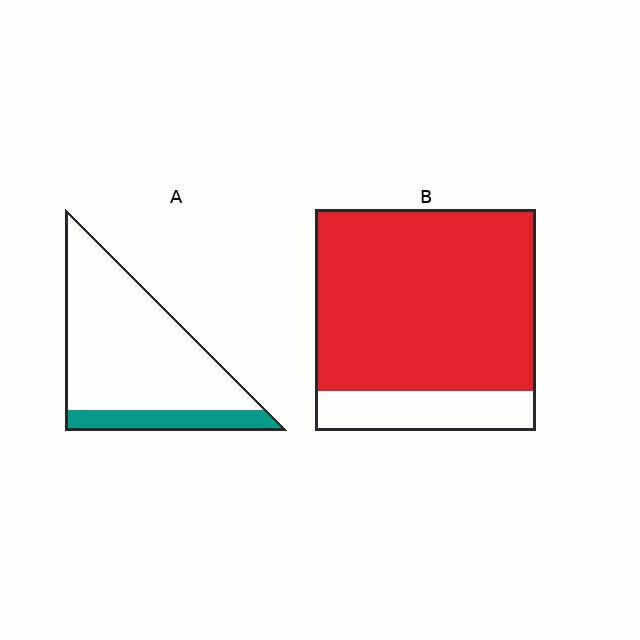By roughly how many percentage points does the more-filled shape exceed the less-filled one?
By roughly 65 percentage points (B over A).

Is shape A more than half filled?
No.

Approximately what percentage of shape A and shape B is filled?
A is approximately 20% and B is approximately 80%.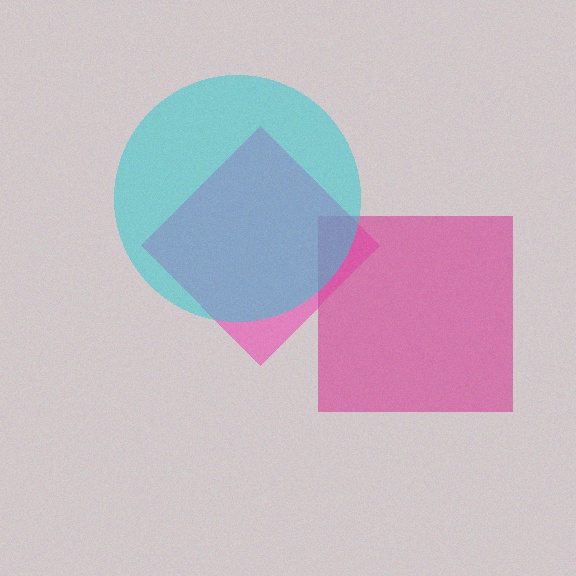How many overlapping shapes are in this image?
There are 3 overlapping shapes in the image.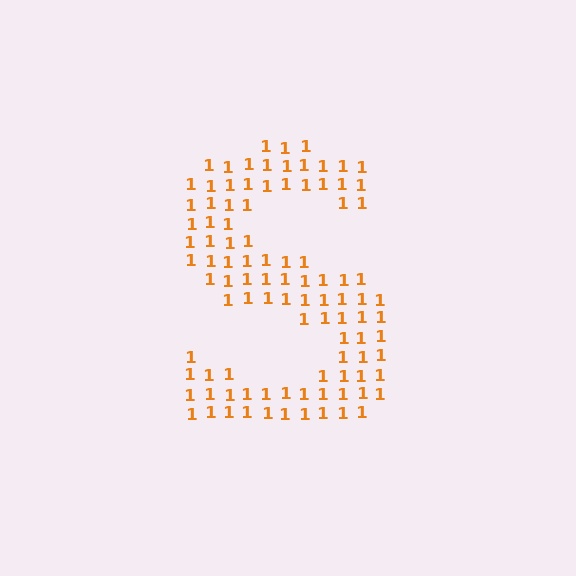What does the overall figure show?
The overall figure shows the letter S.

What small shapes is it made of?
It is made of small digit 1's.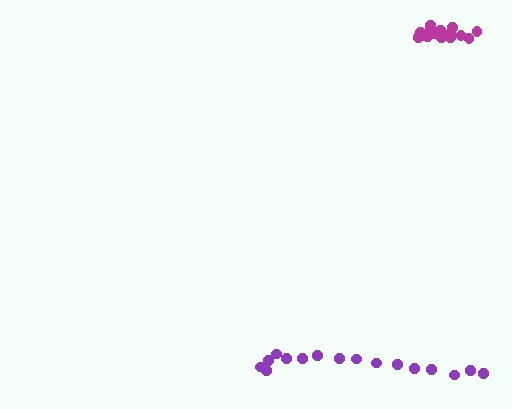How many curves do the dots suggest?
There are 2 distinct paths.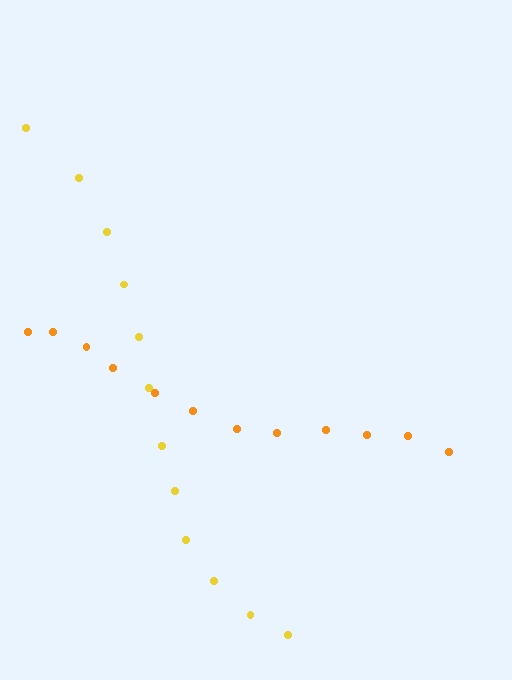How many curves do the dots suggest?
There are 2 distinct paths.